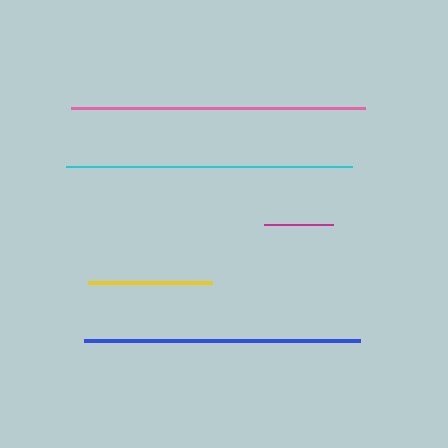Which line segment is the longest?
The pink line is the longest at approximately 294 pixels.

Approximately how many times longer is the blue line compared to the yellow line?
The blue line is approximately 2.2 times the length of the yellow line.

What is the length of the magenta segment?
The magenta segment is approximately 70 pixels long.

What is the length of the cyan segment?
The cyan segment is approximately 287 pixels long.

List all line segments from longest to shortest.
From longest to shortest: pink, cyan, blue, yellow, magenta.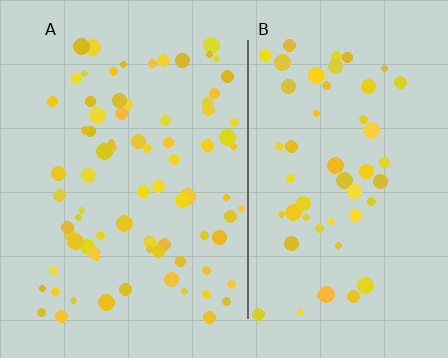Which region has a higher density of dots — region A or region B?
A (the left).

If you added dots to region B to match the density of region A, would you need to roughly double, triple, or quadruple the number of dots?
Approximately double.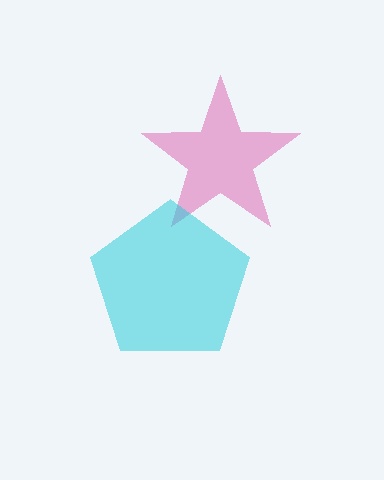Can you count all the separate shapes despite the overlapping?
Yes, there are 2 separate shapes.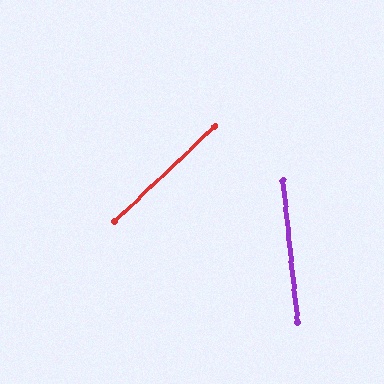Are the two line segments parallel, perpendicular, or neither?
Neither parallel nor perpendicular — they differ by about 52°.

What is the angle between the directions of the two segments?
Approximately 52 degrees.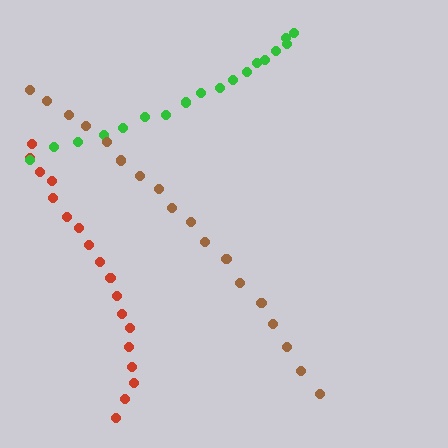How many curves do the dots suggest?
There are 3 distinct paths.